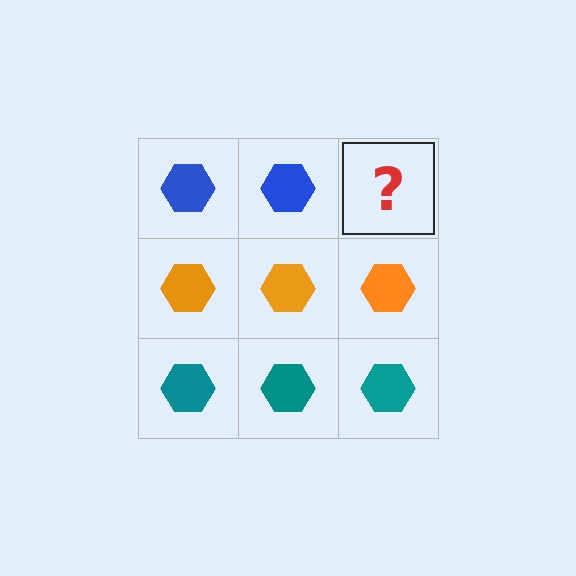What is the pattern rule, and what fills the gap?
The rule is that each row has a consistent color. The gap should be filled with a blue hexagon.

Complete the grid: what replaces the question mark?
The question mark should be replaced with a blue hexagon.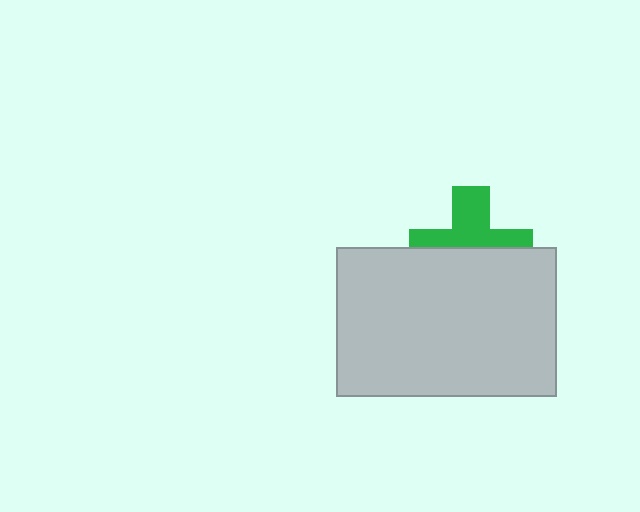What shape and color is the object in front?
The object in front is a light gray rectangle.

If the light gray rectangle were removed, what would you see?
You would see the complete green cross.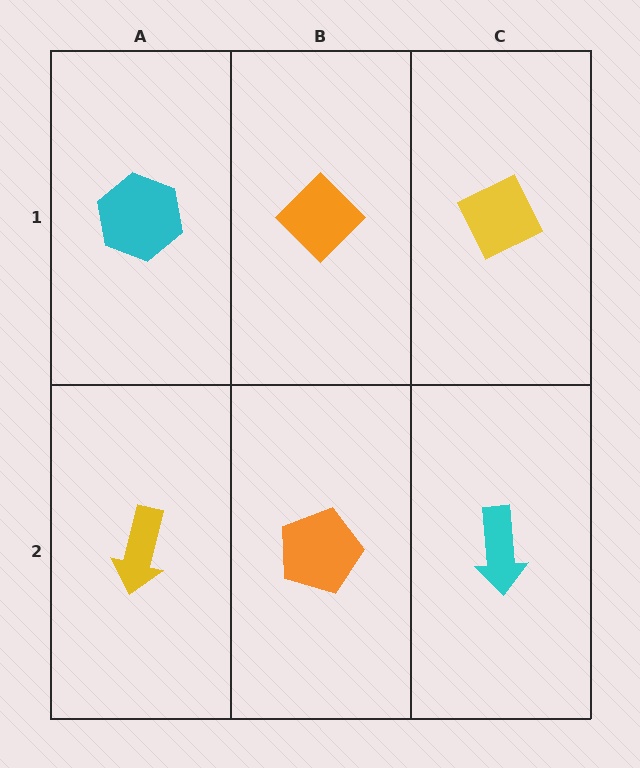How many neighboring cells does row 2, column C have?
2.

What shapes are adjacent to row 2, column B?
An orange diamond (row 1, column B), a yellow arrow (row 2, column A), a cyan arrow (row 2, column C).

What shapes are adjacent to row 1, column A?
A yellow arrow (row 2, column A), an orange diamond (row 1, column B).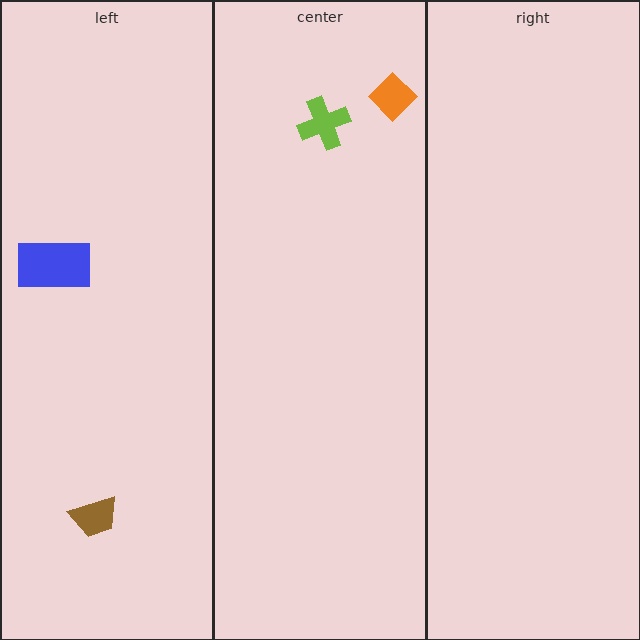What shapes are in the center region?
The lime cross, the orange diamond.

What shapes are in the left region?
The blue rectangle, the brown trapezoid.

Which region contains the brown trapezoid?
The left region.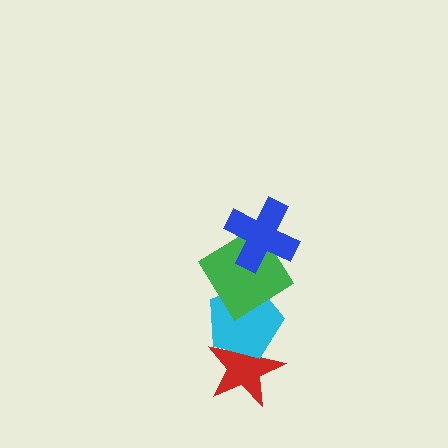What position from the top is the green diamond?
The green diamond is 2nd from the top.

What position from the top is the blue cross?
The blue cross is 1st from the top.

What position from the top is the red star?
The red star is 4th from the top.